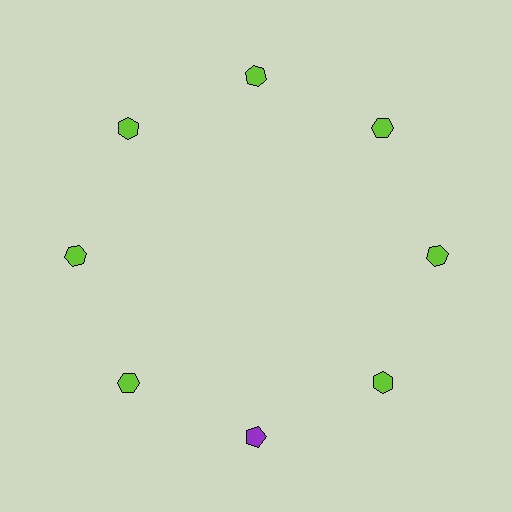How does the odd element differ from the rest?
It differs in both color (purple instead of lime) and shape (pentagon instead of hexagon).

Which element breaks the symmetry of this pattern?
The purple pentagon at roughly the 6 o'clock position breaks the symmetry. All other shapes are lime hexagons.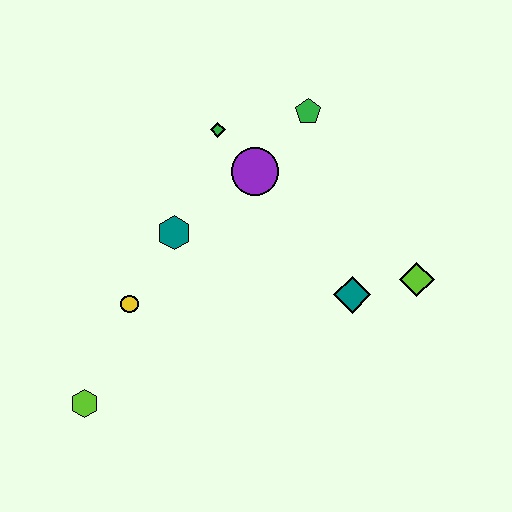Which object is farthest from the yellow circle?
The lime diamond is farthest from the yellow circle.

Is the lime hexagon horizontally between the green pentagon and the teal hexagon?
No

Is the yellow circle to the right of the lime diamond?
No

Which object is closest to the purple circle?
The green diamond is closest to the purple circle.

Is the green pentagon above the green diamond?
Yes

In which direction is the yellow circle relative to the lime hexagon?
The yellow circle is above the lime hexagon.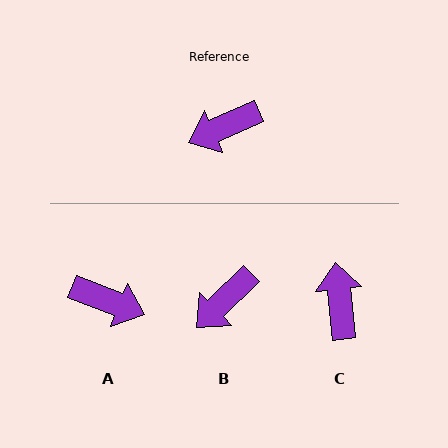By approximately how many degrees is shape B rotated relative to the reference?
Approximately 20 degrees counter-clockwise.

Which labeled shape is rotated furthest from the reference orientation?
A, about 135 degrees away.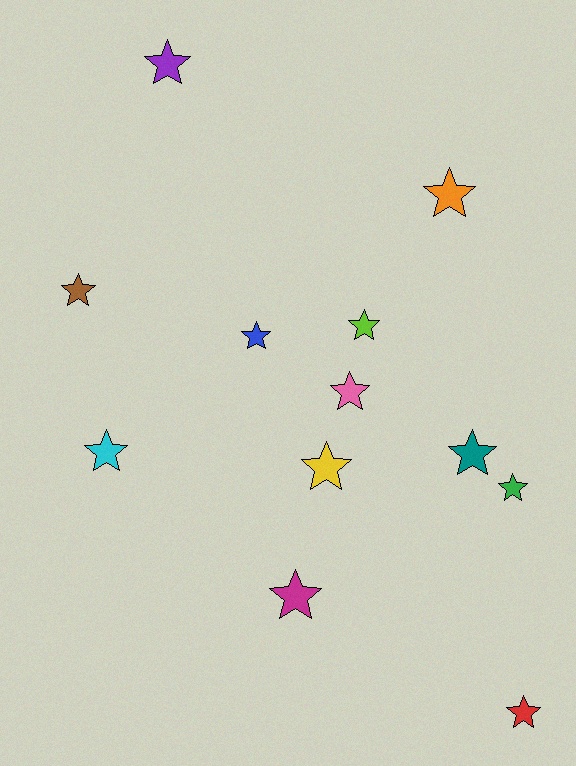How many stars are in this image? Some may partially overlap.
There are 12 stars.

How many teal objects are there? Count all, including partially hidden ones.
There is 1 teal object.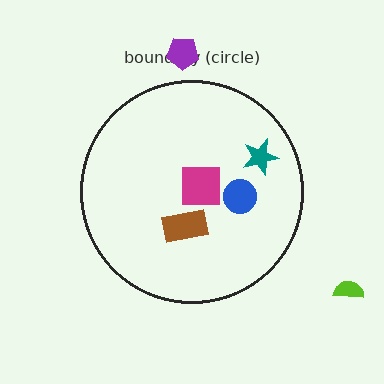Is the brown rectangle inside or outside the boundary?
Inside.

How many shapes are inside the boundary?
4 inside, 2 outside.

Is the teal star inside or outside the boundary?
Inside.